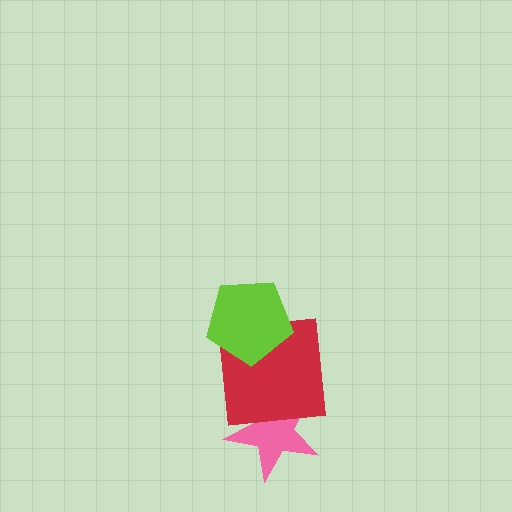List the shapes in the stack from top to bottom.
From top to bottom: the lime pentagon, the red square, the pink star.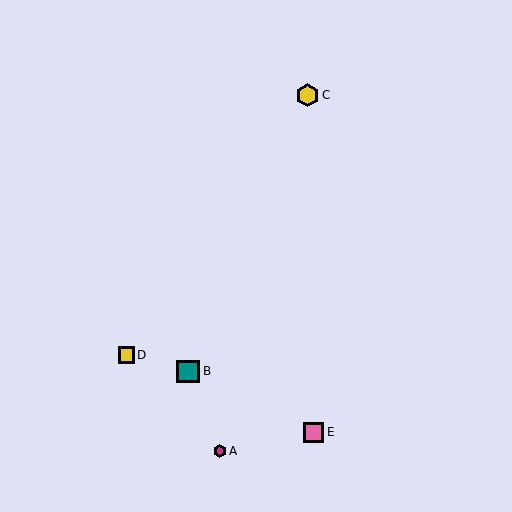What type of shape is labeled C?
Shape C is a yellow hexagon.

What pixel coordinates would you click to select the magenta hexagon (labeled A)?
Click at (220, 451) to select the magenta hexagon A.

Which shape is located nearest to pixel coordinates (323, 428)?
The pink square (labeled E) at (314, 432) is nearest to that location.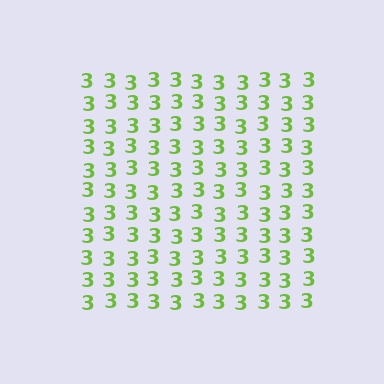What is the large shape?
The large shape is a square.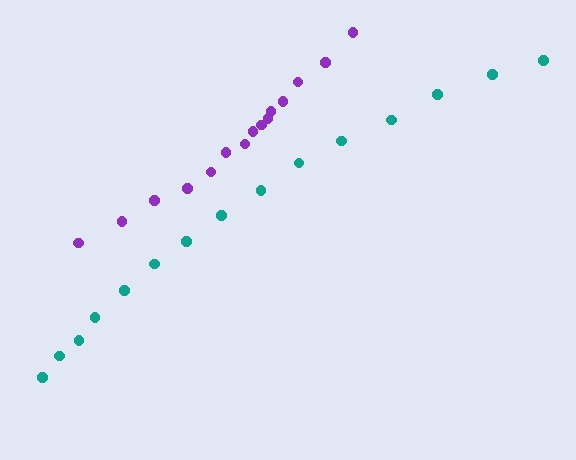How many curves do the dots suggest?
There are 2 distinct paths.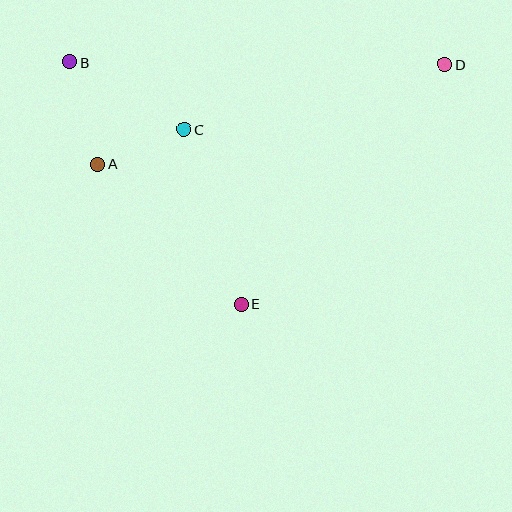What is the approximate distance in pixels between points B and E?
The distance between B and E is approximately 297 pixels.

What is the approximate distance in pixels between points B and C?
The distance between B and C is approximately 133 pixels.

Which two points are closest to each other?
Points A and C are closest to each other.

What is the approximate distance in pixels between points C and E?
The distance between C and E is approximately 184 pixels.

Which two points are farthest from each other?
Points B and D are farthest from each other.